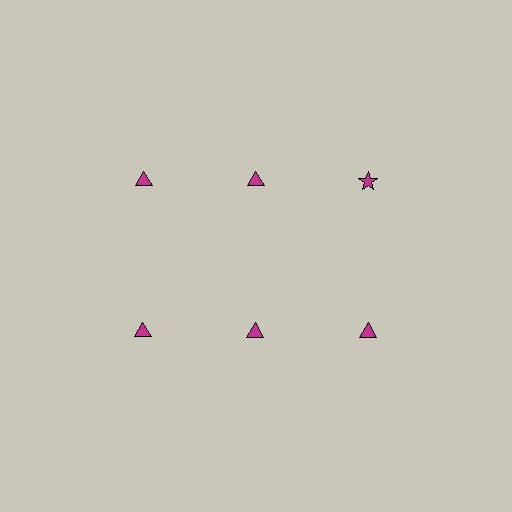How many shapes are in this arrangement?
There are 6 shapes arranged in a grid pattern.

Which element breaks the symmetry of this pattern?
The magenta star in the top row, center column breaks the symmetry. All other shapes are magenta triangles.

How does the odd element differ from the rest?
It has a different shape: star instead of triangle.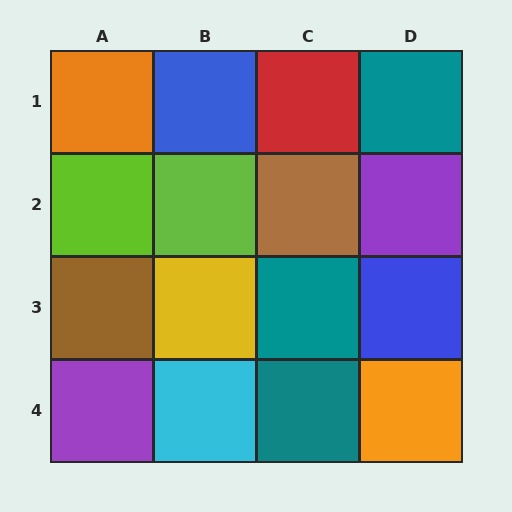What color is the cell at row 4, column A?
Purple.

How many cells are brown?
2 cells are brown.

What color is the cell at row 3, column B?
Yellow.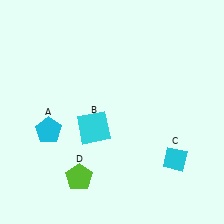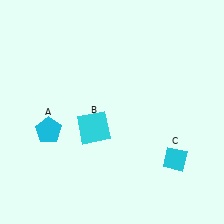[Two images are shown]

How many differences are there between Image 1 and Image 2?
There is 1 difference between the two images.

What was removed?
The lime pentagon (D) was removed in Image 2.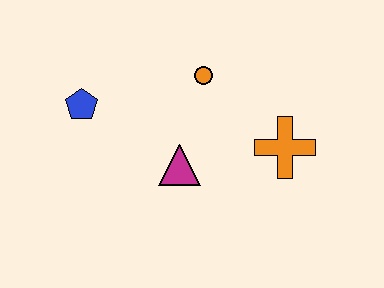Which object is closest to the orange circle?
The magenta triangle is closest to the orange circle.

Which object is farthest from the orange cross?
The blue pentagon is farthest from the orange cross.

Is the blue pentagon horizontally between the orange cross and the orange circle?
No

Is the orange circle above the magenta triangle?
Yes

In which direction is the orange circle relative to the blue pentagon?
The orange circle is to the right of the blue pentagon.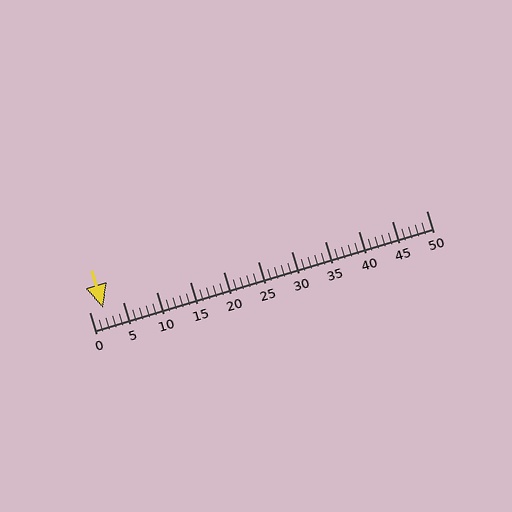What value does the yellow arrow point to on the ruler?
The yellow arrow points to approximately 2.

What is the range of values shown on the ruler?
The ruler shows values from 0 to 50.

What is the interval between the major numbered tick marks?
The major tick marks are spaced 5 units apart.